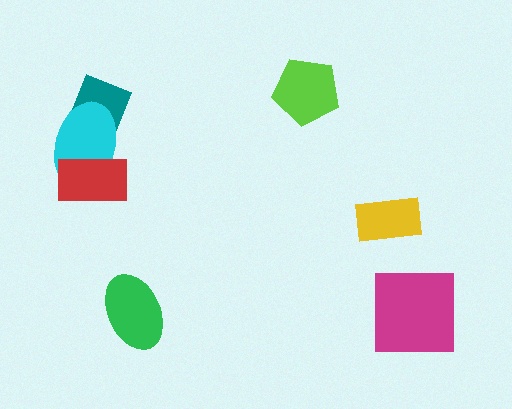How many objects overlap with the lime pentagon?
0 objects overlap with the lime pentagon.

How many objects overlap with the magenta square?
0 objects overlap with the magenta square.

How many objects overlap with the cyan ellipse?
2 objects overlap with the cyan ellipse.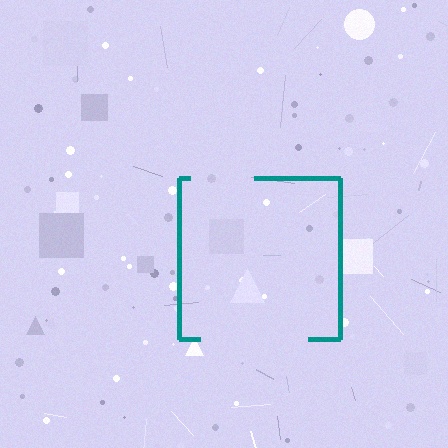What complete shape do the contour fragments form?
The contour fragments form a square.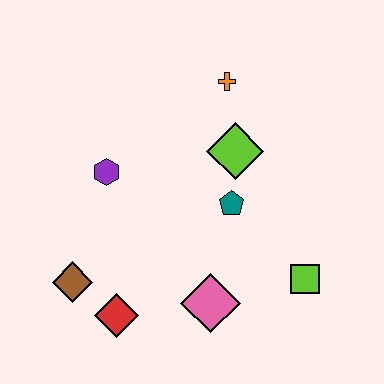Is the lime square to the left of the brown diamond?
No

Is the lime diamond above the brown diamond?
Yes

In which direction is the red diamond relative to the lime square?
The red diamond is to the left of the lime square.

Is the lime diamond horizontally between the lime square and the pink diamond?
Yes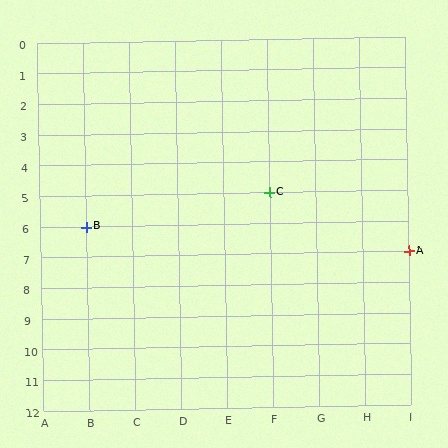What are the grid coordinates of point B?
Point B is at grid coordinates (B, 6).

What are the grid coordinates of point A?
Point A is at grid coordinates (I, 7).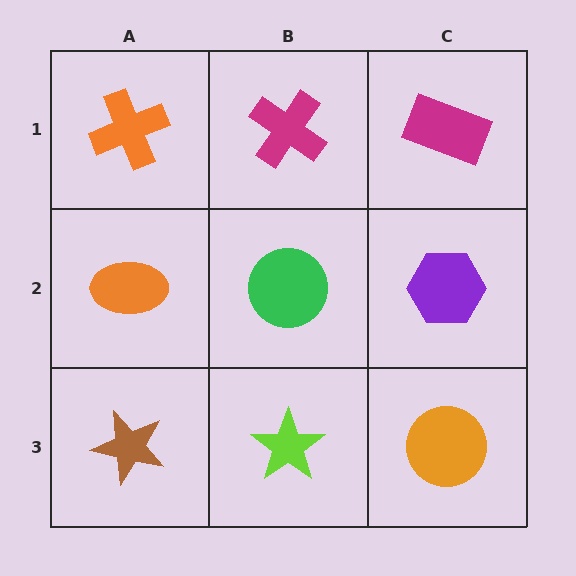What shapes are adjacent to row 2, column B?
A magenta cross (row 1, column B), a lime star (row 3, column B), an orange ellipse (row 2, column A), a purple hexagon (row 2, column C).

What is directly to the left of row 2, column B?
An orange ellipse.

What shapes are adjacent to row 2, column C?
A magenta rectangle (row 1, column C), an orange circle (row 3, column C), a green circle (row 2, column B).